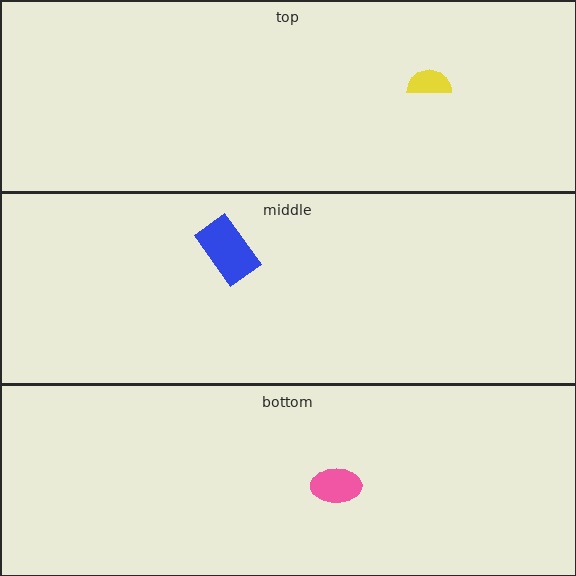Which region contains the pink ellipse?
The bottom region.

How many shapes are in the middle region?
1.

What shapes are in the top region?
The yellow semicircle.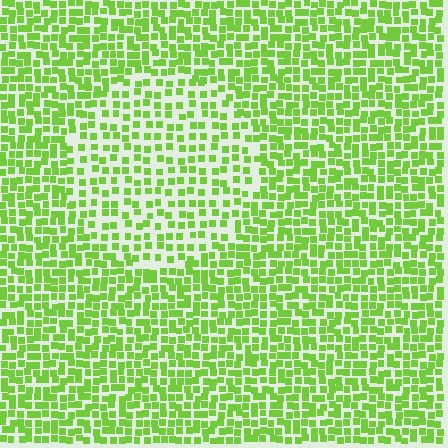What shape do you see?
I see a circle.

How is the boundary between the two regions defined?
The boundary is defined by a change in element density (approximately 1.7x ratio). All elements are the same color, size, and shape.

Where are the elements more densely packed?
The elements are more densely packed outside the circle boundary.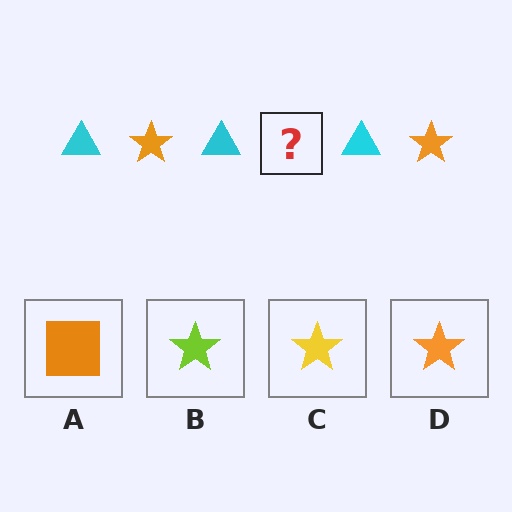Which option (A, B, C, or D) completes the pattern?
D.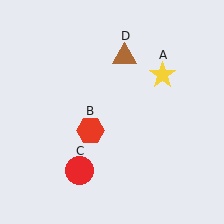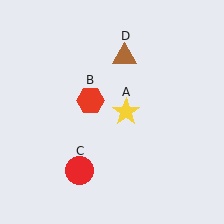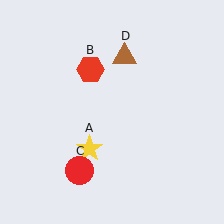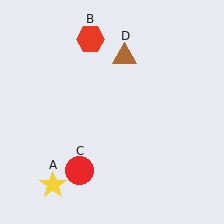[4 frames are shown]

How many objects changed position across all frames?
2 objects changed position: yellow star (object A), red hexagon (object B).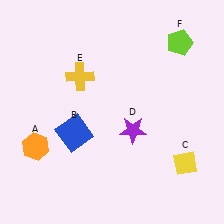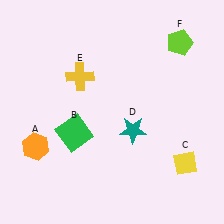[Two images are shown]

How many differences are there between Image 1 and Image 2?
There are 2 differences between the two images.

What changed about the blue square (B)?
In Image 1, B is blue. In Image 2, it changed to green.